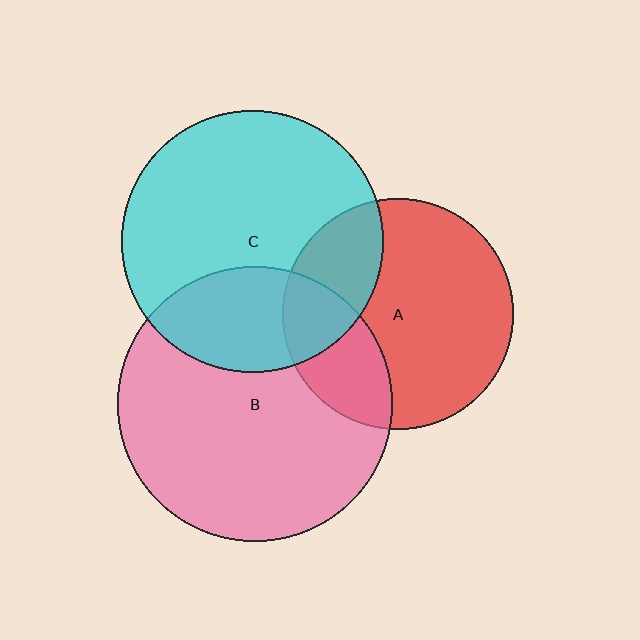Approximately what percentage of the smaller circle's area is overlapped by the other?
Approximately 30%.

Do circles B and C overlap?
Yes.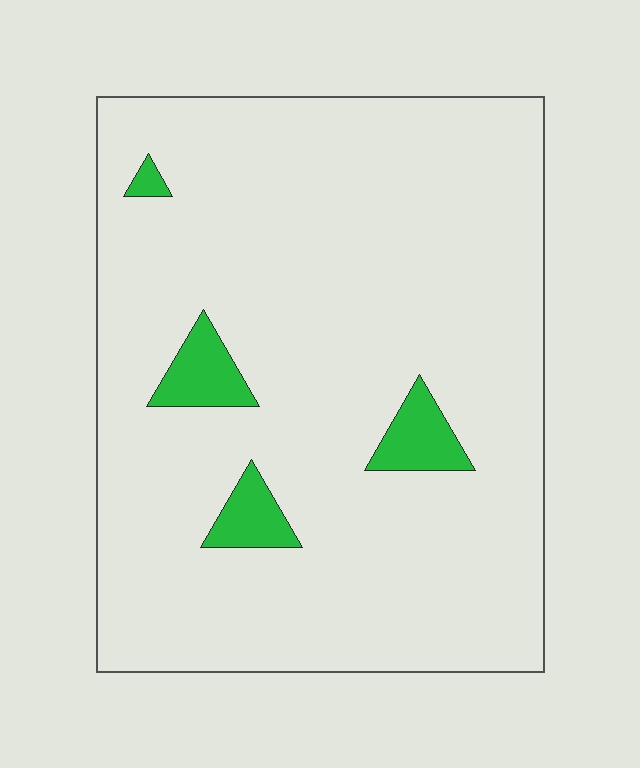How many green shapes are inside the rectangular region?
4.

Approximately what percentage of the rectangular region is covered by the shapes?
Approximately 5%.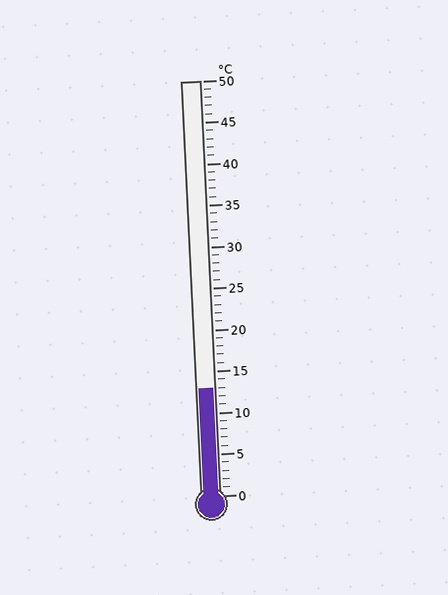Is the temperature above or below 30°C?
The temperature is below 30°C.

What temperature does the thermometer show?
The thermometer shows approximately 13°C.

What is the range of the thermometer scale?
The thermometer scale ranges from 0°C to 50°C.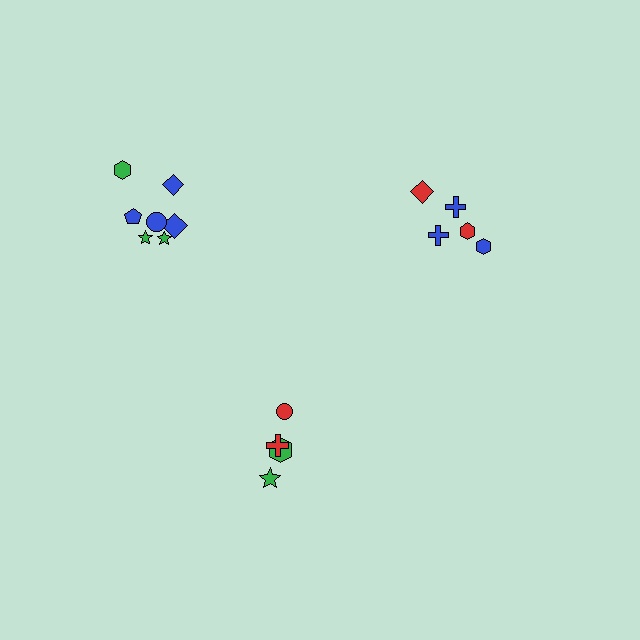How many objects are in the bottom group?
There are 4 objects.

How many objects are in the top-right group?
There are 5 objects.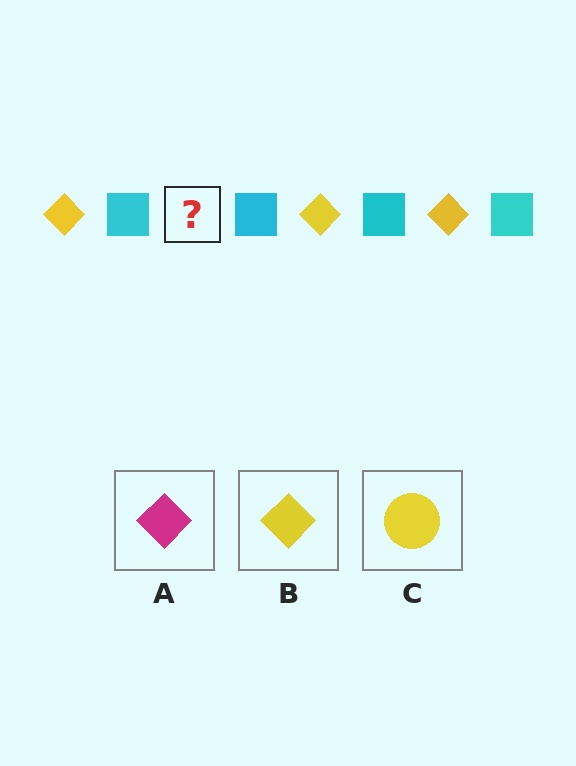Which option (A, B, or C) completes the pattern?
B.